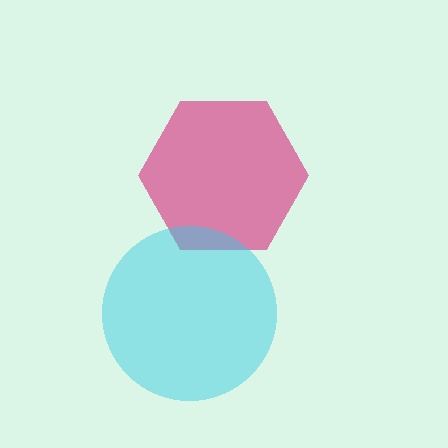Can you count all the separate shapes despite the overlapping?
Yes, there are 2 separate shapes.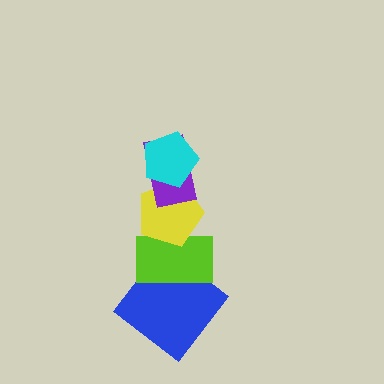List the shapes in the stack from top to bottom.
From top to bottom: the cyan pentagon, the purple rectangle, the yellow pentagon, the lime rectangle, the blue diamond.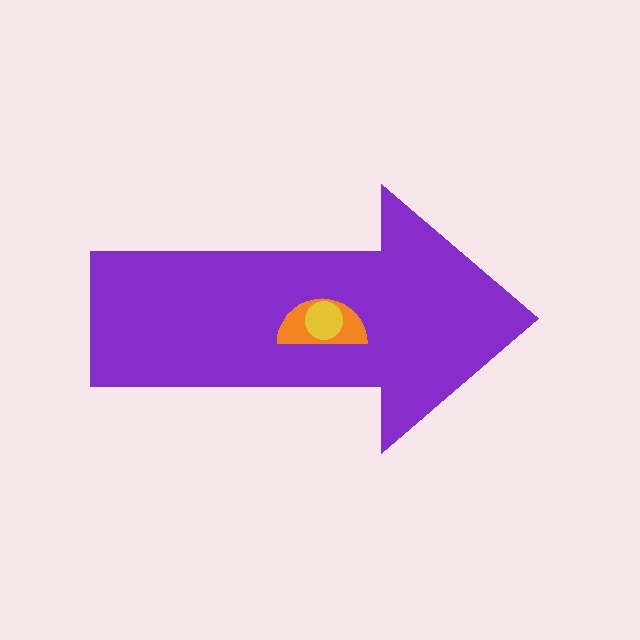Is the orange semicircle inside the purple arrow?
Yes.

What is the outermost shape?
The purple arrow.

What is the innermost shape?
The yellow circle.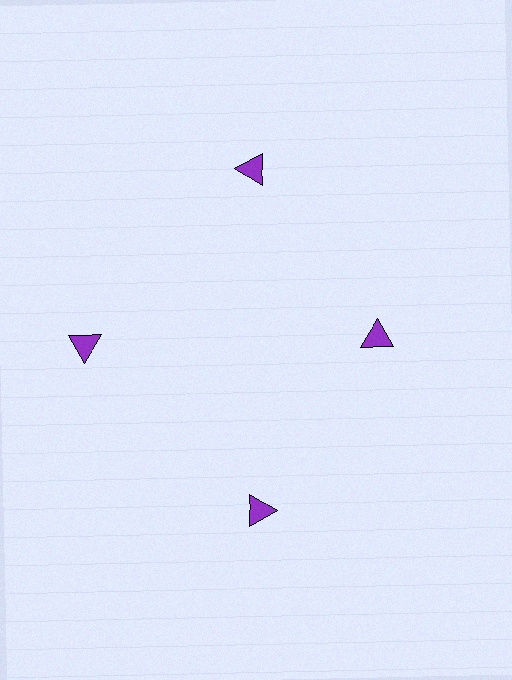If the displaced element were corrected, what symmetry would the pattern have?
It would have 4-fold rotational symmetry — the pattern would map onto itself every 90 degrees.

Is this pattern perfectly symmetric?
No. The 4 purple triangles are arranged in a ring, but one element near the 3 o'clock position is pulled inward toward the center, breaking the 4-fold rotational symmetry.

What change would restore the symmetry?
The symmetry would be restored by moving it outward, back onto the ring so that all 4 triangles sit at equal angles and equal distance from the center.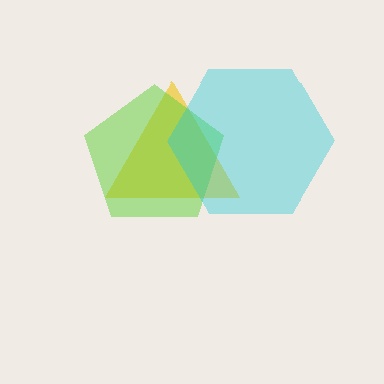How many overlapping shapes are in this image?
There are 3 overlapping shapes in the image.